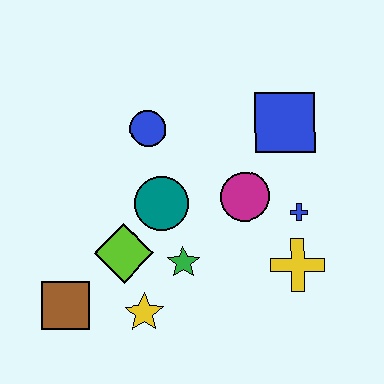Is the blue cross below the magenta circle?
Yes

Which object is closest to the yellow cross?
The blue cross is closest to the yellow cross.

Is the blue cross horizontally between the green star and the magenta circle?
No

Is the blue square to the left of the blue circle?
No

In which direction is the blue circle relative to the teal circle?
The blue circle is above the teal circle.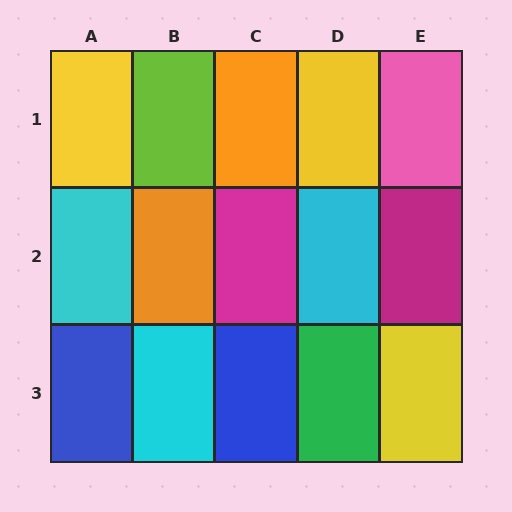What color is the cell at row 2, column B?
Orange.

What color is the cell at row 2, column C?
Magenta.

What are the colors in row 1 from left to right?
Yellow, lime, orange, yellow, pink.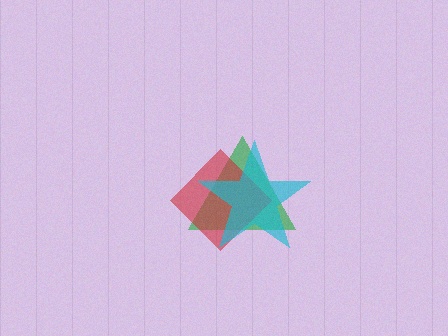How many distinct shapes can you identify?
There are 3 distinct shapes: a green triangle, a red diamond, a cyan star.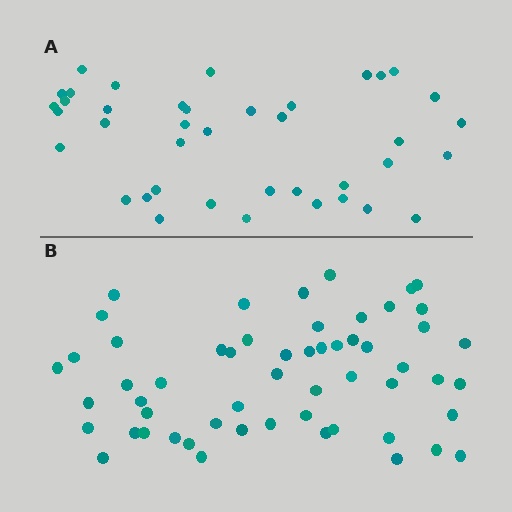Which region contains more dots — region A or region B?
Region B (the bottom region) has more dots.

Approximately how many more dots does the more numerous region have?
Region B has approximately 15 more dots than region A.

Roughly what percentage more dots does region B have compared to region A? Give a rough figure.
About 40% more.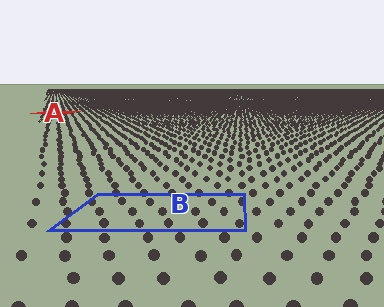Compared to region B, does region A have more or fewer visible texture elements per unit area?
Region A has more texture elements per unit area — they are packed more densely because it is farther away.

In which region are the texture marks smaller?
The texture marks are smaller in region A, because it is farther away.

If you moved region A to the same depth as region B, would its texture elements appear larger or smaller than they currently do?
They would appear larger. At a closer depth, the same texture elements are projected at a bigger on-screen size.